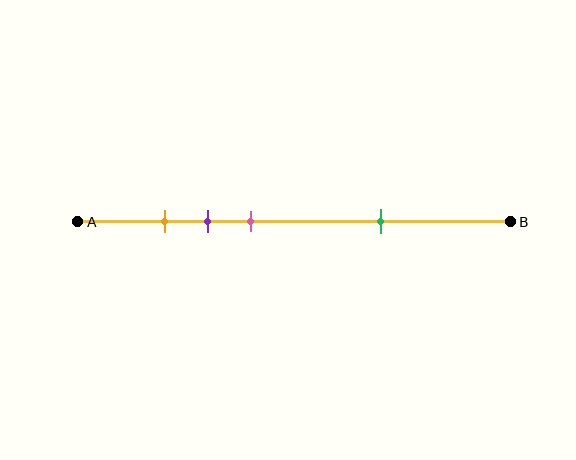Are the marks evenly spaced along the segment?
No, the marks are not evenly spaced.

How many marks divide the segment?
There are 4 marks dividing the segment.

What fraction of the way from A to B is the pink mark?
The pink mark is approximately 40% (0.4) of the way from A to B.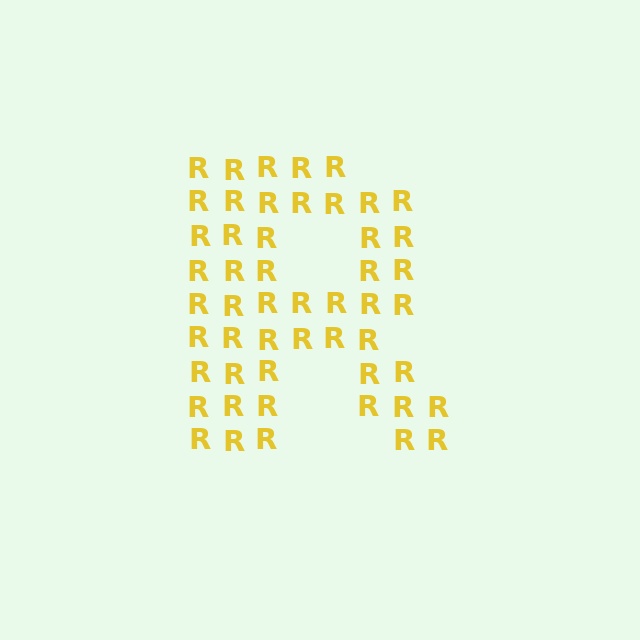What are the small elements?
The small elements are letter R's.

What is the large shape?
The large shape is the letter R.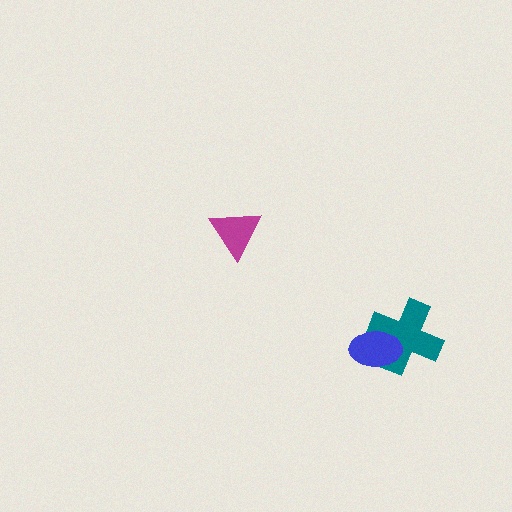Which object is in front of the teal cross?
The blue ellipse is in front of the teal cross.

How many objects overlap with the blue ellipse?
1 object overlaps with the blue ellipse.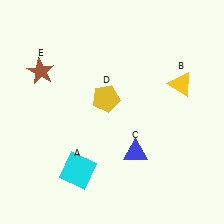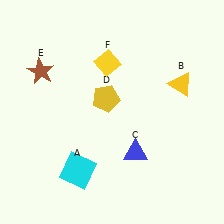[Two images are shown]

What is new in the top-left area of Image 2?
A yellow diamond (F) was added in the top-left area of Image 2.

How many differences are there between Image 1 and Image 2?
There is 1 difference between the two images.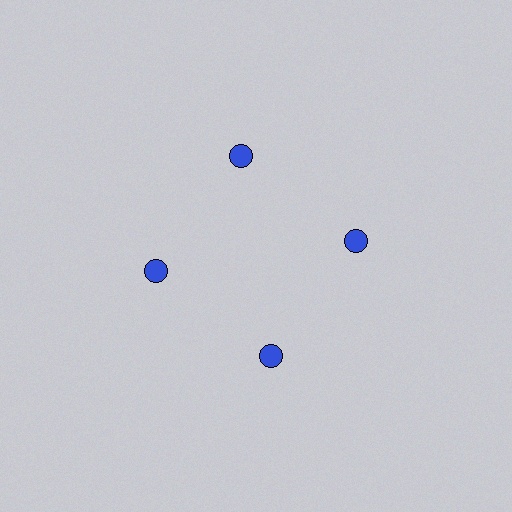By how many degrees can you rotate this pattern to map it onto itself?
The pattern maps onto itself every 90 degrees of rotation.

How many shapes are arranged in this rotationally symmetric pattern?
There are 4 shapes, arranged in 4 groups of 1.